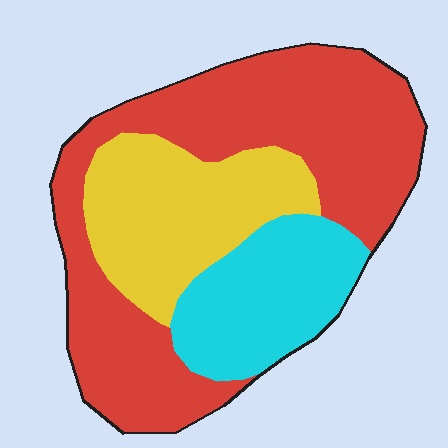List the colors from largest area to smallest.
From largest to smallest: red, yellow, cyan.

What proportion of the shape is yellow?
Yellow covers 26% of the shape.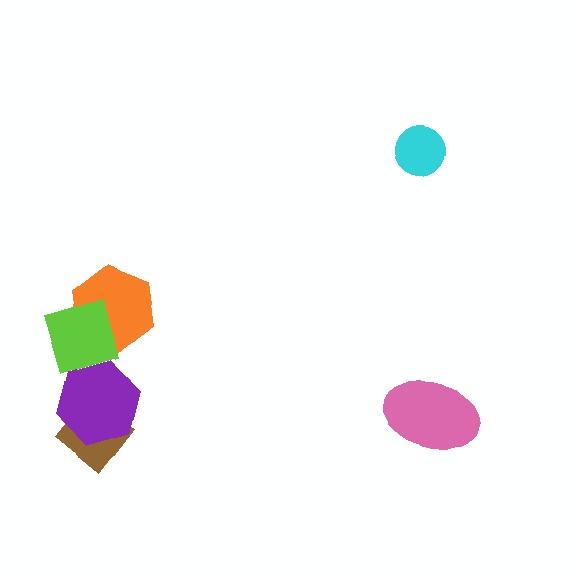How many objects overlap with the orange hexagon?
1 object overlaps with the orange hexagon.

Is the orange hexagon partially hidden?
Yes, it is partially covered by another shape.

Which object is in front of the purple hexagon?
The lime diamond is in front of the purple hexagon.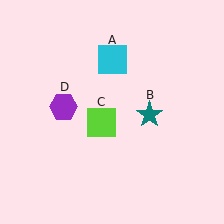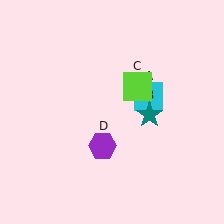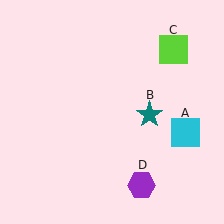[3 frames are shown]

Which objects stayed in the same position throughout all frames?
Teal star (object B) remained stationary.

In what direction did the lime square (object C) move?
The lime square (object C) moved up and to the right.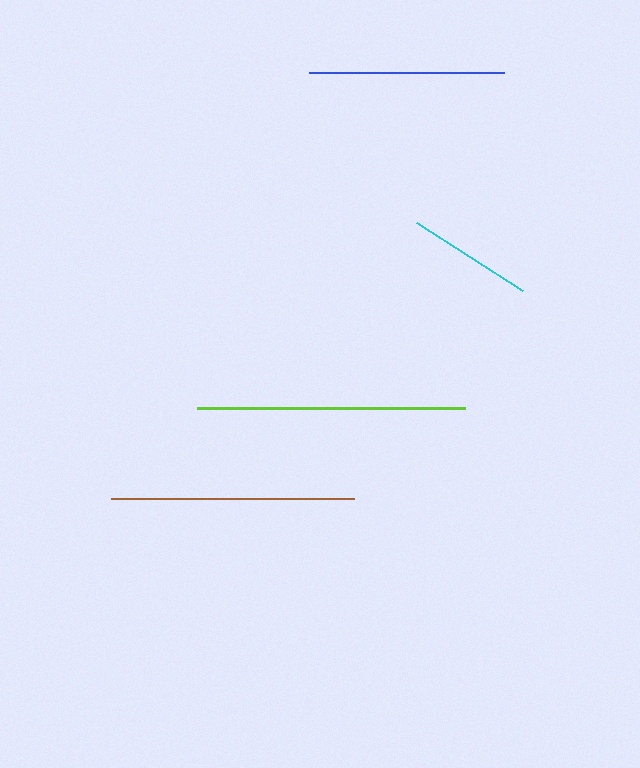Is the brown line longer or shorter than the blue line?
The brown line is longer than the blue line.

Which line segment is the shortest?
The cyan line is the shortest at approximately 126 pixels.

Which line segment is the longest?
The lime line is the longest at approximately 268 pixels.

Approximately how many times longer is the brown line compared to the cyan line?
The brown line is approximately 1.9 times the length of the cyan line.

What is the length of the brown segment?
The brown segment is approximately 242 pixels long.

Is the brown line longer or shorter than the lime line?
The lime line is longer than the brown line.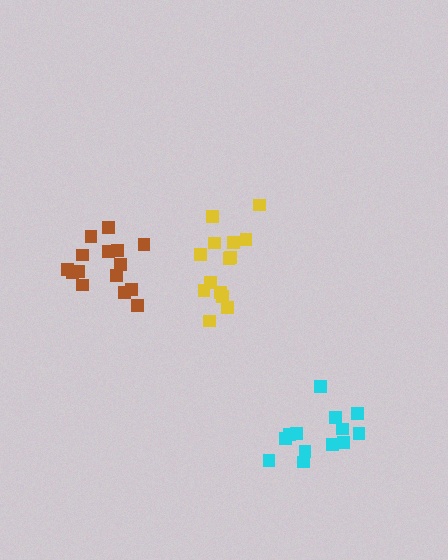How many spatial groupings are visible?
There are 3 spatial groupings.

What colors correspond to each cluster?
The clusters are colored: yellow, brown, cyan.